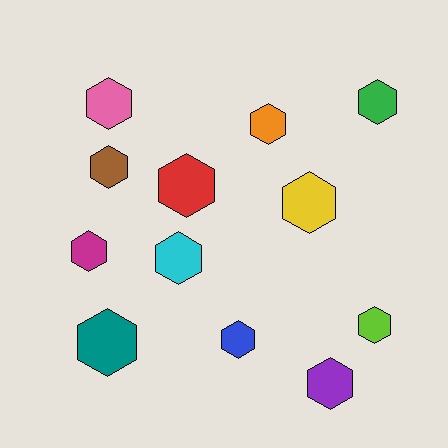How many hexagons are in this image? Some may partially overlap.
There are 12 hexagons.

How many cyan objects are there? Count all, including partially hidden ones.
There is 1 cyan object.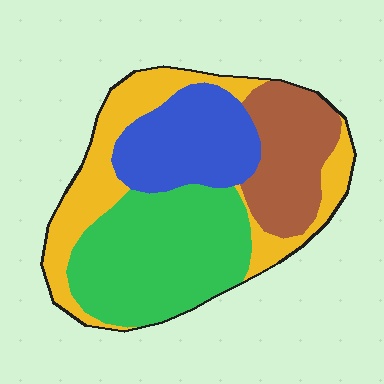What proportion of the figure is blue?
Blue takes up about one fifth (1/5) of the figure.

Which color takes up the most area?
Green, at roughly 35%.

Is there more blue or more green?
Green.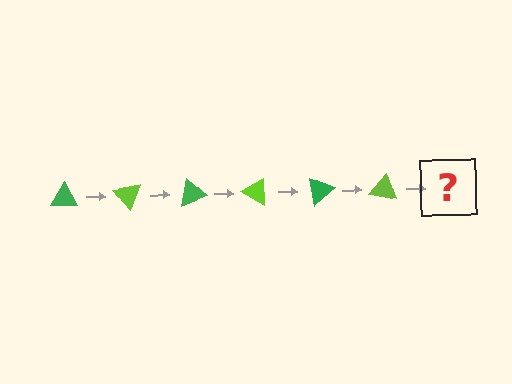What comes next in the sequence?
The next element should be a green triangle, rotated 300 degrees from the start.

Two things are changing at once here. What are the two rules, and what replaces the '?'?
The two rules are that it rotates 50 degrees each step and the color cycles through green and lime. The '?' should be a green triangle, rotated 300 degrees from the start.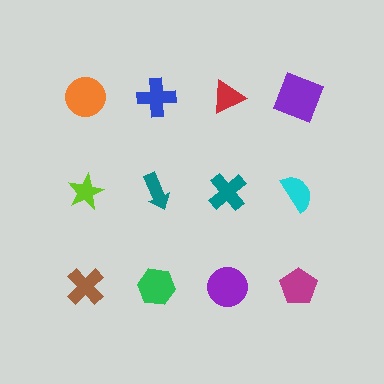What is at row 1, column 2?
A blue cross.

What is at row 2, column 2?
A teal arrow.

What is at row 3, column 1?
A brown cross.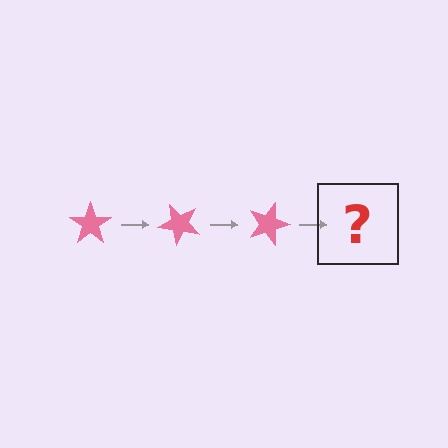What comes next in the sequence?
The next element should be a pink star rotated 135 degrees.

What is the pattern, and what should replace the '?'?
The pattern is that the star rotates 45 degrees each step. The '?' should be a pink star rotated 135 degrees.